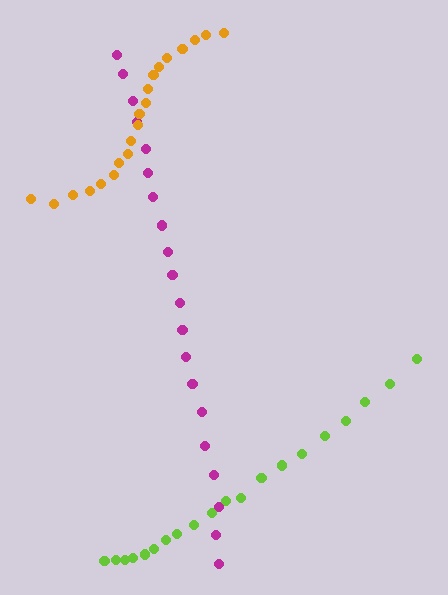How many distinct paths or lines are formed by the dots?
There are 3 distinct paths.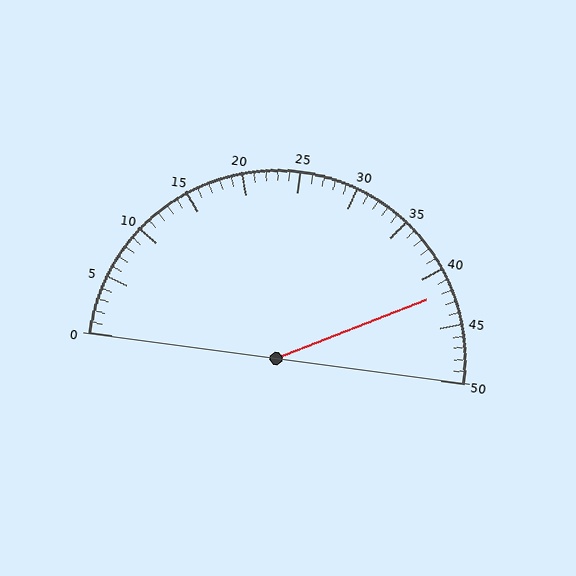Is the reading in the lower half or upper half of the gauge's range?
The reading is in the upper half of the range (0 to 50).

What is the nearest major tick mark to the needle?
The nearest major tick mark is 40.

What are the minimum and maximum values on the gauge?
The gauge ranges from 0 to 50.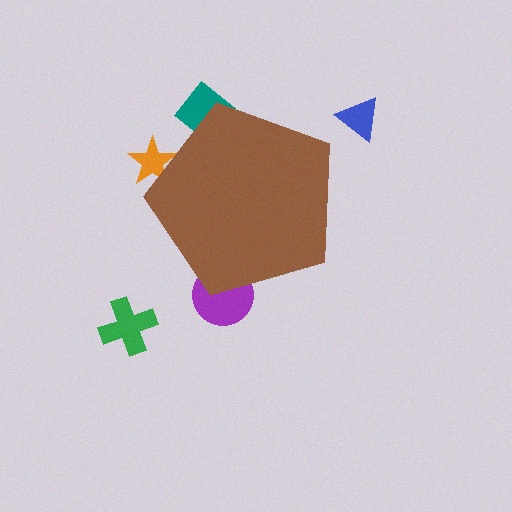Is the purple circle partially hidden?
Yes, the purple circle is partially hidden behind the brown pentagon.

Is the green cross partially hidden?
No, the green cross is fully visible.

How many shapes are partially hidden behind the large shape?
3 shapes are partially hidden.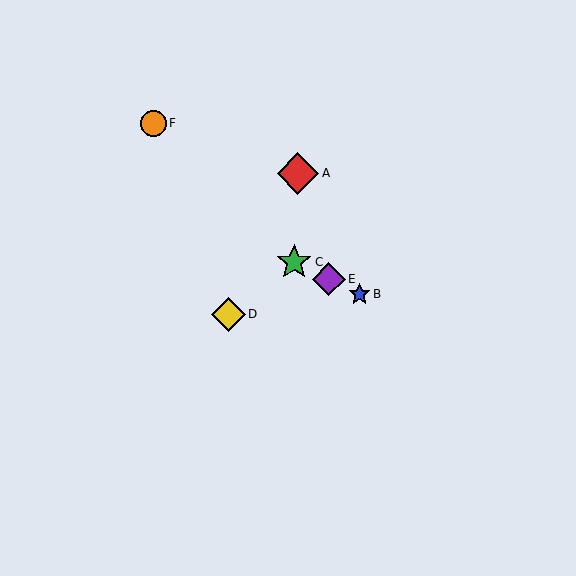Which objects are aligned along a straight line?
Objects B, C, E are aligned along a straight line.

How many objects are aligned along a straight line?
3 objects (B, C, E) are aligned along a straight line.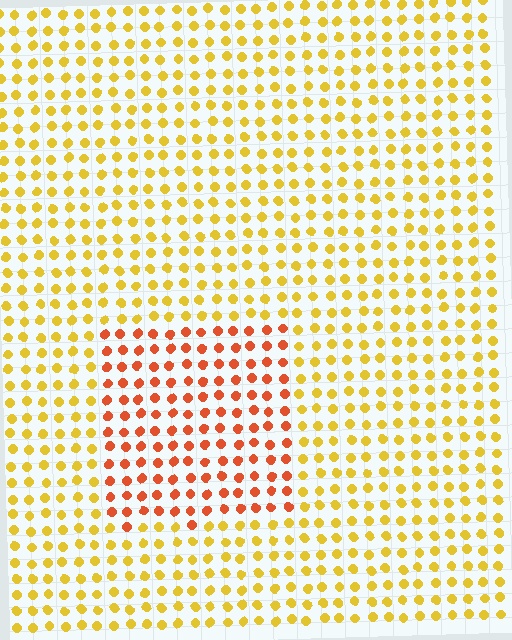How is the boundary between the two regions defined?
The boundary is defined purely by a slight shift in hue (about 38 degrees). Spacing, size, and orientation are identical on both sides.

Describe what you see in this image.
The image is filled with small yellow elements in a uniform arrangement. A rectangle-shaped region is visible where the elements are tinted to a slightly different hue, forming a subtle color boundary.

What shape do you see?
I see a rectangle.